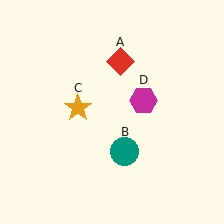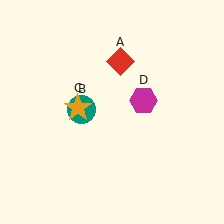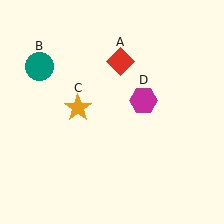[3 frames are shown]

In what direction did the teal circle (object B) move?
The teal circle (object B) moved up and to the left.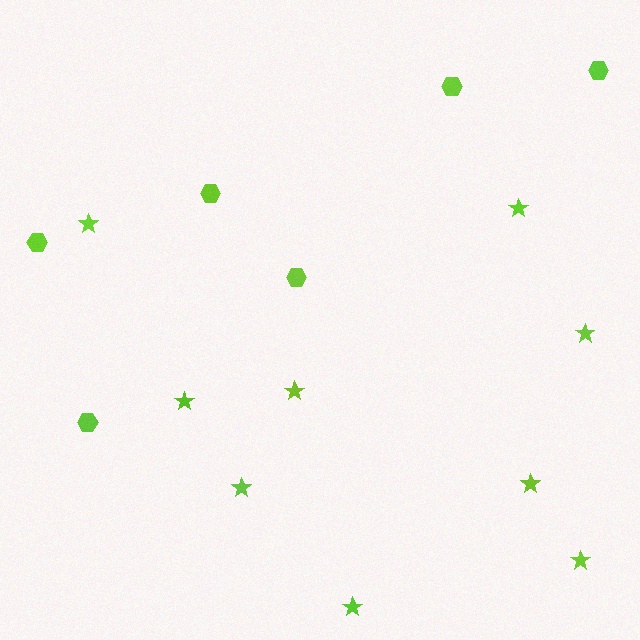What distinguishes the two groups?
There are 2 groups: one group of stars (9) and one group of hexagons (6).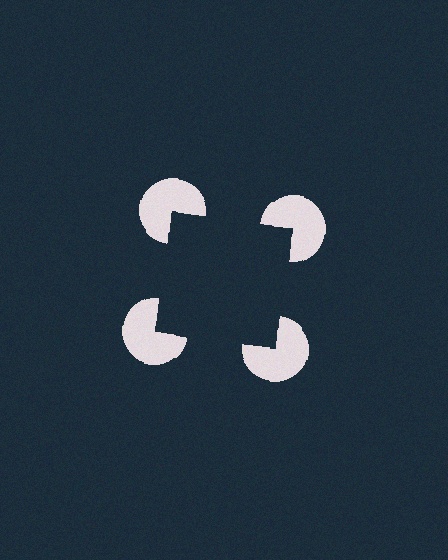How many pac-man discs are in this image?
There are 4 — one at each vertex of the illusory square.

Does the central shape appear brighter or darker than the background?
It typically appears slightly darker than the background, even though no actual brightness change is drawn.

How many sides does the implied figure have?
4 sides.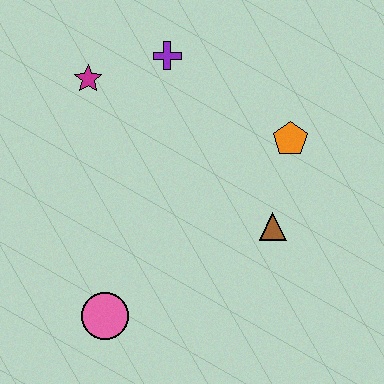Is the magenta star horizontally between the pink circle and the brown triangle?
No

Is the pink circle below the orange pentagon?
Yes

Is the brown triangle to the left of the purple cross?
No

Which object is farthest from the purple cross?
The pink circle is farthest from the purple cross.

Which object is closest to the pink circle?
The brown triangle is closest to the pink circle.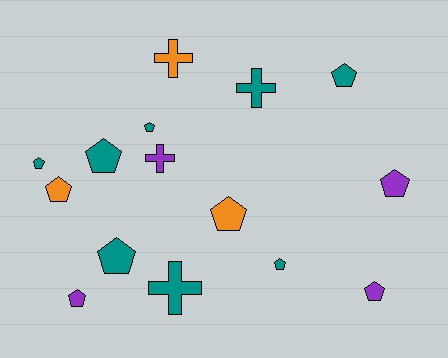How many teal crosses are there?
There are 2 teal crosses.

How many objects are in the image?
There are 15 objects.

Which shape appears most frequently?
Pentagon, with 11 objects.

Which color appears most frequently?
Teal, with 8 objects.